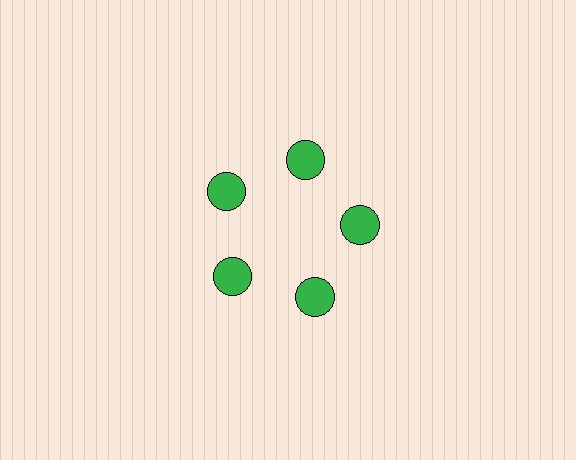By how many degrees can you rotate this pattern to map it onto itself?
The pattern maps onto itself every 72 degrees of rotation.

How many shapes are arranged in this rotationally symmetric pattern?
There are 5 shapes, arranged in 5 groups of 1.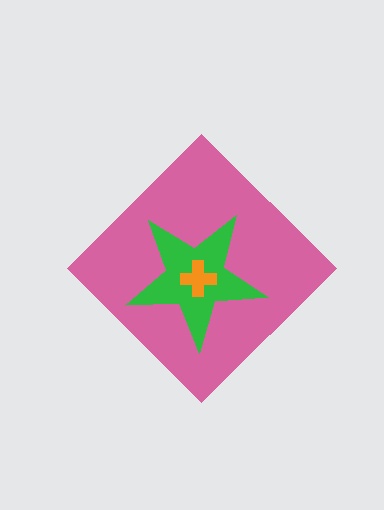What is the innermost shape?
The orange cross.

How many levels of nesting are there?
3.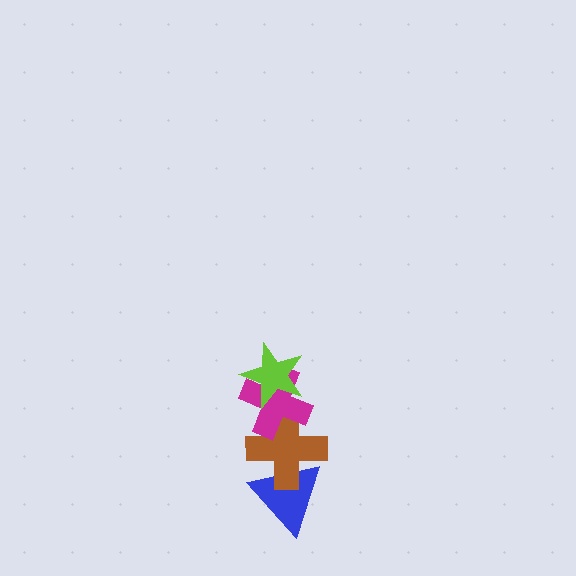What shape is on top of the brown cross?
The magenta cross is on top of the brown cross.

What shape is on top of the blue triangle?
The brown cross is on top of the blue triangle.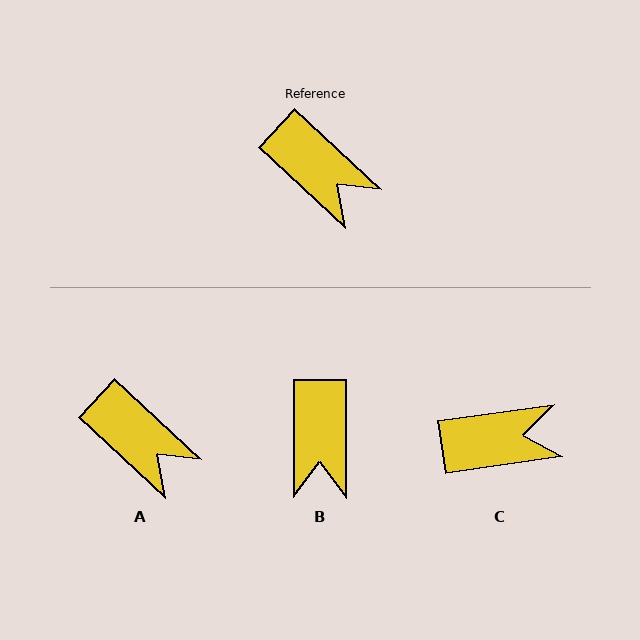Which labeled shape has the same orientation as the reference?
A.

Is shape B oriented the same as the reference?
No, it is off by about 47 degrees.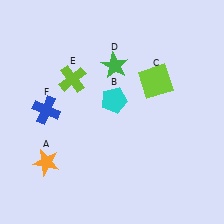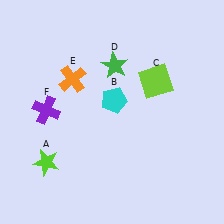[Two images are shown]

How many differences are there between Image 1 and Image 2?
There are 3 differences between the two images.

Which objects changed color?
A changed from orange to lime. E changed from lime to orange. F changed from blue to purple.